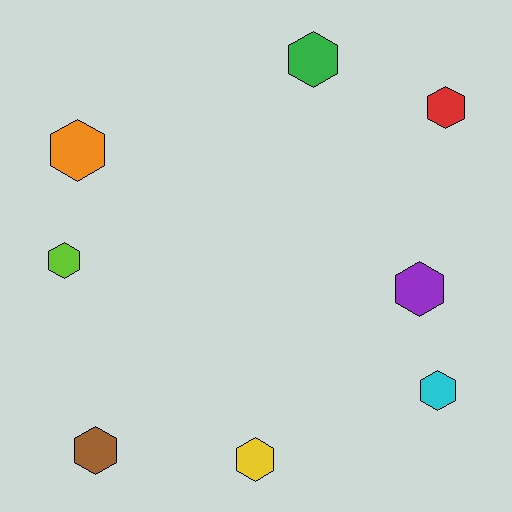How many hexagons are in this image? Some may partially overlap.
There are 8 hexagons.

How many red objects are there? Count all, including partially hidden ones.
There is 1 red object.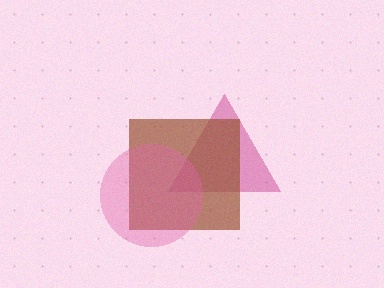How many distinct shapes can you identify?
There are 3 distinct shapes: a magenta triangle, a brown square, a pink circle.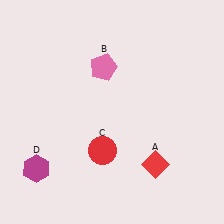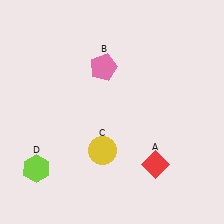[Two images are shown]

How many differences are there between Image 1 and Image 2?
There are 2 differences between the two images.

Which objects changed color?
C changed from red to yellow. D changed from magenta to lime.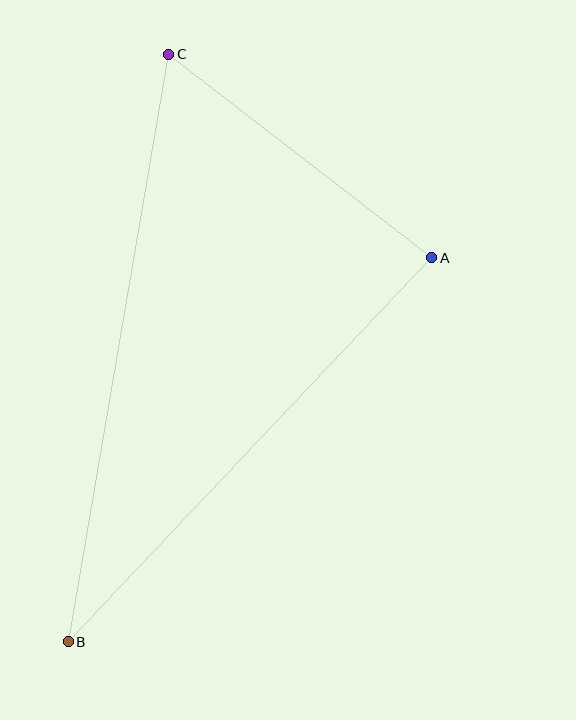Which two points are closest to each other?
Points A and C are closest to each other.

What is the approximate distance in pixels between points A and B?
The distance between A and B is approximately 529 pixels.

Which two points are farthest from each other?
Points B and C are farthest from each other.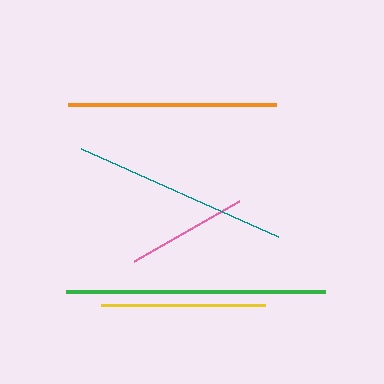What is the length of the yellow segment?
The yellow segment is approximately 164 pixels long.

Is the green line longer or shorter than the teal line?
The green line is longer than the teal line.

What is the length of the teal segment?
The teal segment is approximately 215 pixels long.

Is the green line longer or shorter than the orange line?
The green line is longer than the orange line.